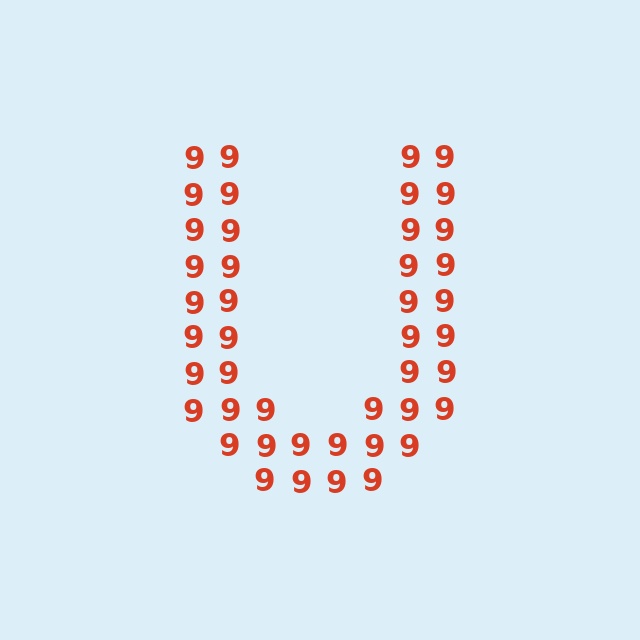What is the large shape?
The large shape is the letter U.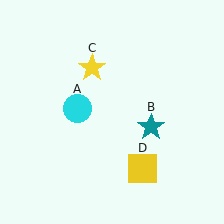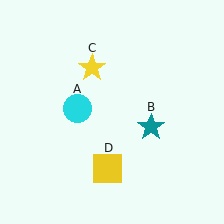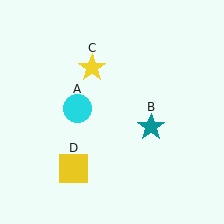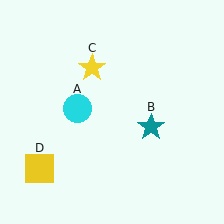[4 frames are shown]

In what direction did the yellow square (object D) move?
The yellow square (object D) moved left.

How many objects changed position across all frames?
1 object changed position: yellow square (object D).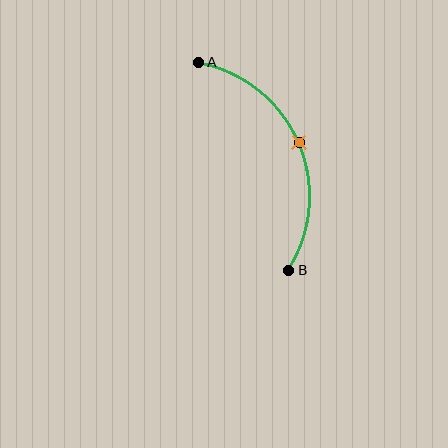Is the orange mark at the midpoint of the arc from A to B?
Yes. The orange mark lies on the arc at equal arc-length from both A and B — it is the arc midpoint.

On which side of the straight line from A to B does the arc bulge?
The arc bulges to the right of the straight line connecting A and B.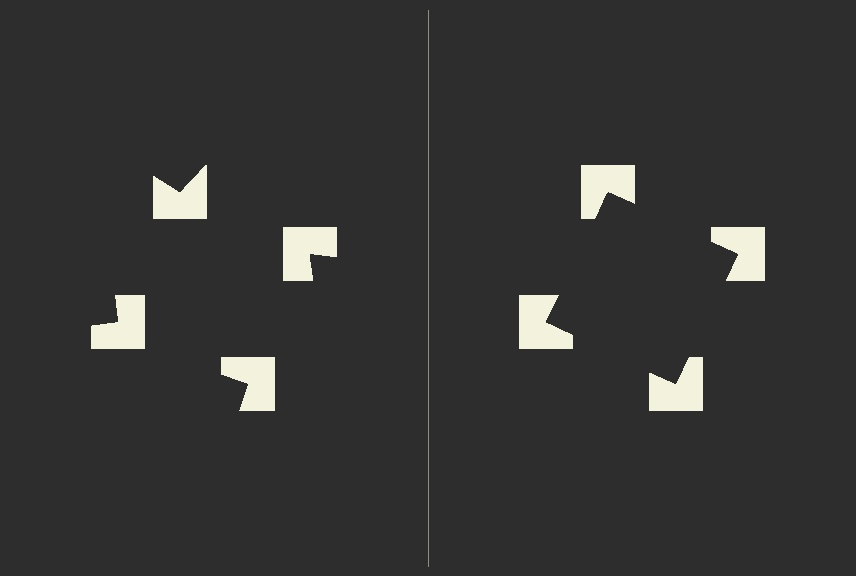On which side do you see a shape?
An illusory square appears on the right side. On the left side the wedge cuts are rotated, so no coherent shape forms.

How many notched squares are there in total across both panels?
8 — 4 on each side.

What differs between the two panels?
The notched squares are positioned identically on both sides; only the wedge orientations differ. On the right they align to a square; on the left they are misaligned.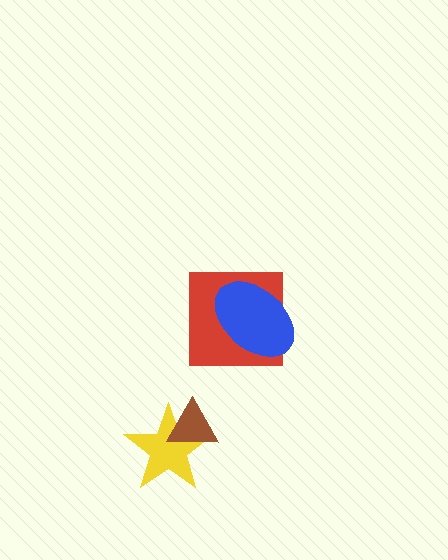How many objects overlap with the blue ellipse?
1 object overlaps with the blue ellipse.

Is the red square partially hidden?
Yes, it is partially covered by another shape.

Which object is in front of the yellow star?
The brown triangle is in front of the yellow star.